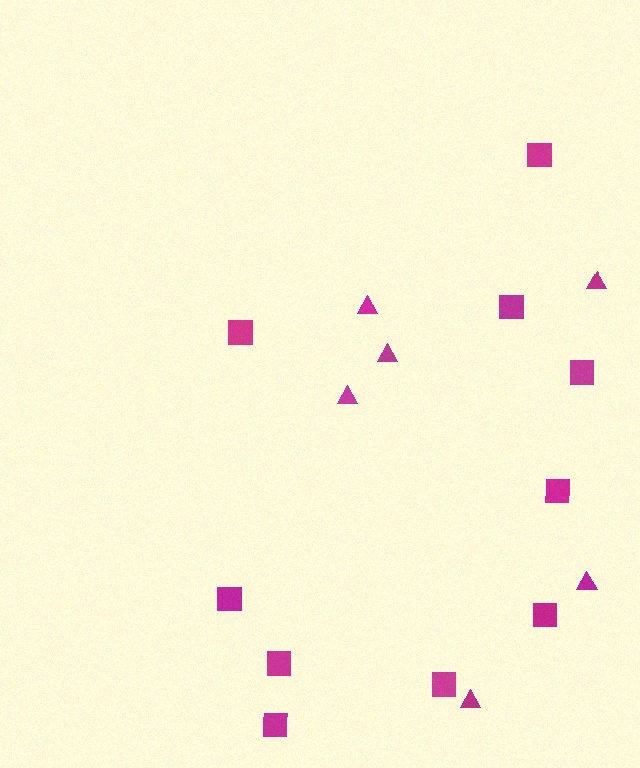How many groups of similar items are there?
There are 2 groups: one group of triangles (6) and one group of squares (10).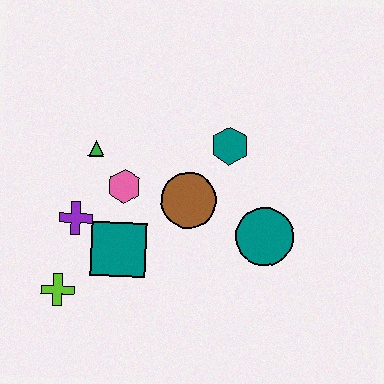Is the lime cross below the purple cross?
Yes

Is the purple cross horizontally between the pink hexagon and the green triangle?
No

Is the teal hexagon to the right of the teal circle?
No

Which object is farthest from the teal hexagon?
The lime cross is farthest from the teal hexagon.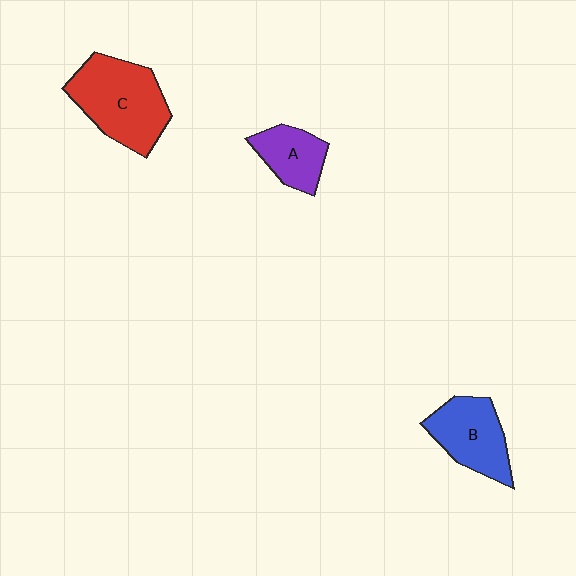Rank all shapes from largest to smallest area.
From largest to smallest: C (red), B (blue), A (purple).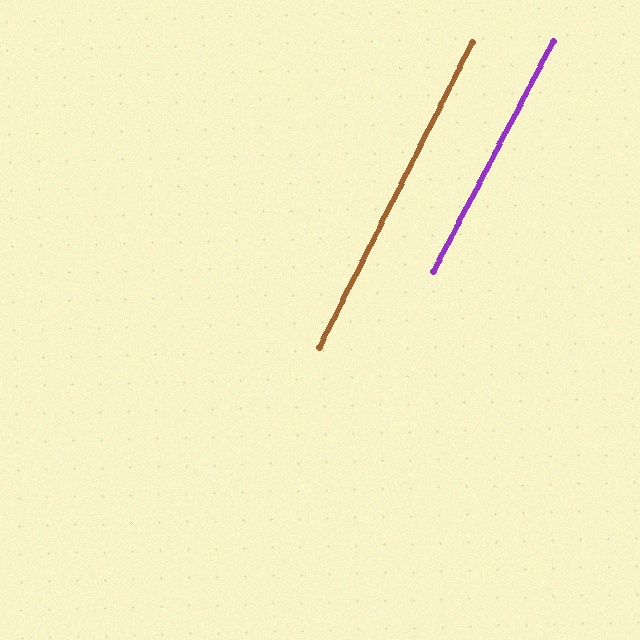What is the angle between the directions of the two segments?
Approximately 1 degree.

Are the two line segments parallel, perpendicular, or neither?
Parallel — their directions differ by only 0.8°.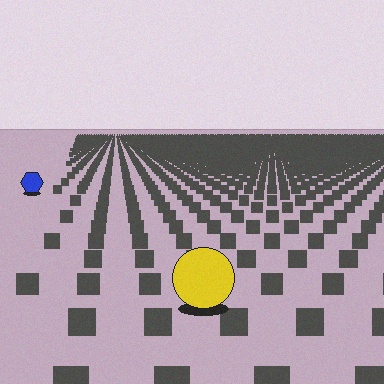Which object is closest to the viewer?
The yellow circle is closest. The texture marks near it are larger and more spread out.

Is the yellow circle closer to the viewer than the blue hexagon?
Yes. The yellow circle is closer — you can tell from the texture gradient: the ground texture is coarser near it.